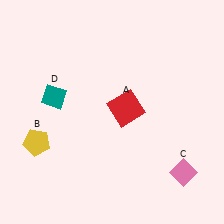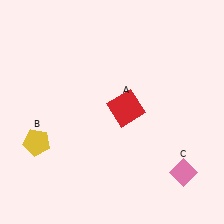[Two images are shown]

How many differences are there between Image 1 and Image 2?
There is 1 difference between the two images.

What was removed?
The teal diamond (D) was removed in Image 2.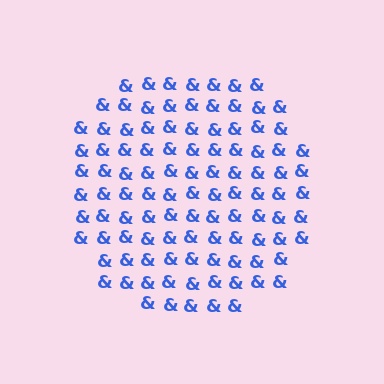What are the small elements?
The small elements are ampersands.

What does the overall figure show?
The overall figure shows a circle.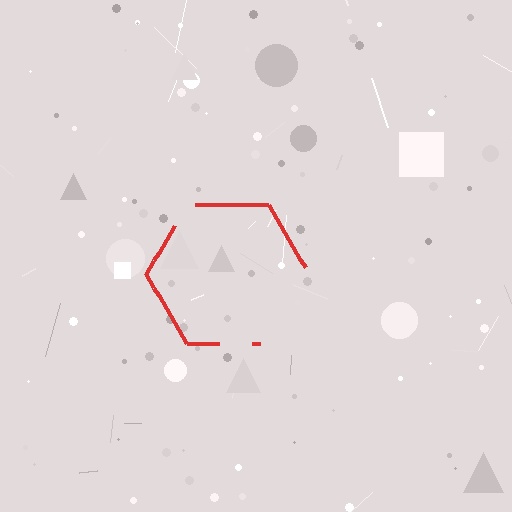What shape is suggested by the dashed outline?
The dashed outline suggests a hexagon.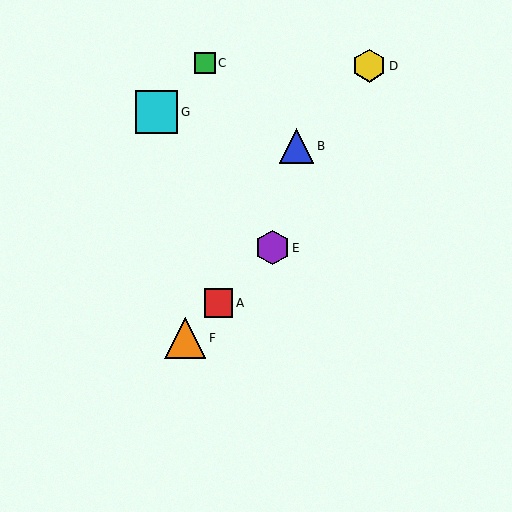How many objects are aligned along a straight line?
3 objects (A, E, F) are aligned along a straight line.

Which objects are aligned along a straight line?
Objects A, E, F are aligned along a straight line.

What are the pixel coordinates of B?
Object B is at (296, 146).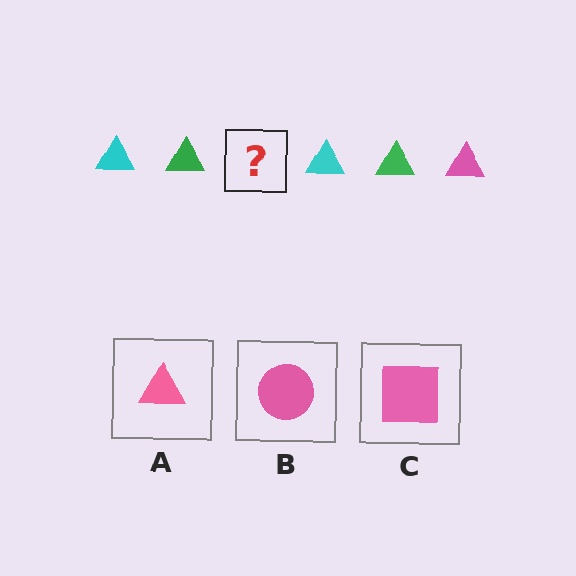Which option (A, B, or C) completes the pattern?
A.